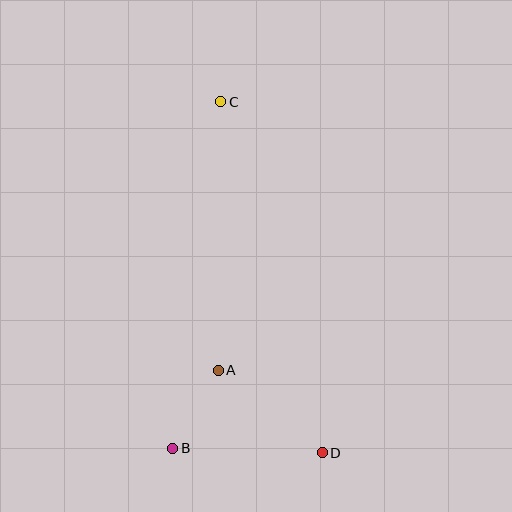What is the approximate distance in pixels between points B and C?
The distance between B and C is approximately 350 pixels.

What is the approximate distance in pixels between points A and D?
The distance between A and D is approximately 133 pixels.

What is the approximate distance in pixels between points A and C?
The distance between A and C is approximately 269 pixels.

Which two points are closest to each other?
Points A and B are closest to each other.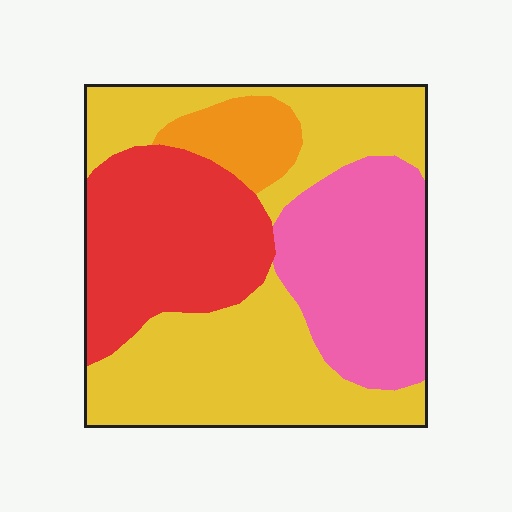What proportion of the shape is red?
Red covers 25% of the shape.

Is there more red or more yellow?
Yellow.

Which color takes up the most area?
Yellow, at roughly 45%.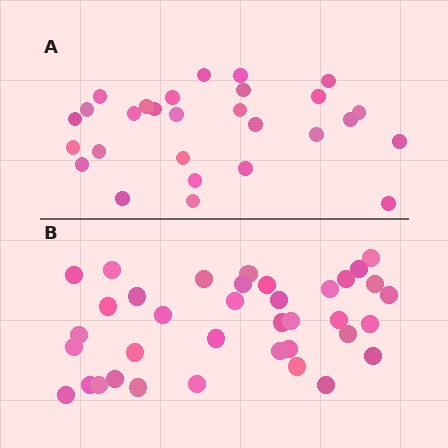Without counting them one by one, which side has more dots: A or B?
Region B (the bottom region) has more dots.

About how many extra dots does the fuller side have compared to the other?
Region B has roughly 8 or so more dots than region A.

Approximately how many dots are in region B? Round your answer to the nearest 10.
About 40 dots. (The exact count is 37, which rounds to 40.)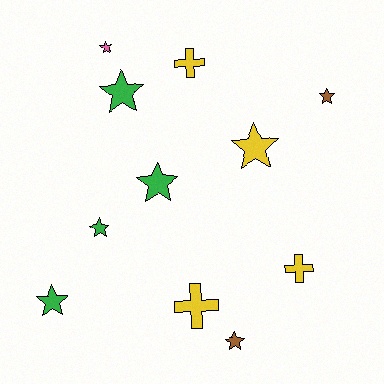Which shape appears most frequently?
Star, with 8 objects.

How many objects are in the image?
There are 11 objects.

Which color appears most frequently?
Yellow, with 4 objects.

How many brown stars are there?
There are 2 brown stars.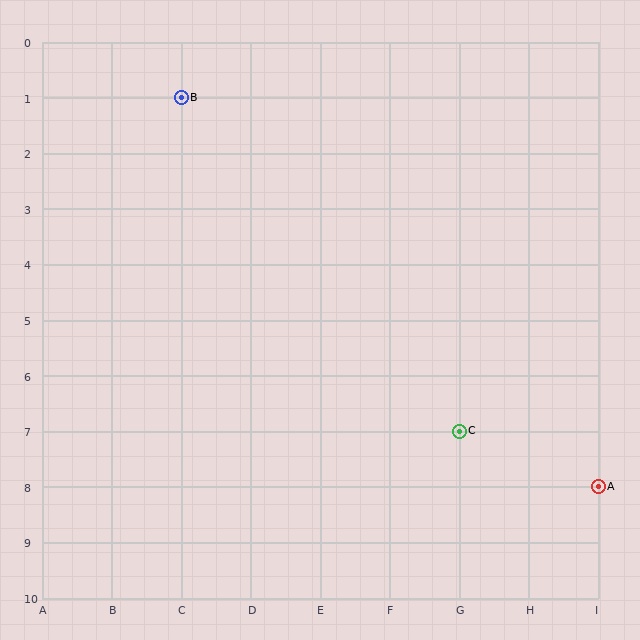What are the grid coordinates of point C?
Point C is at grid coordinates (G, 7).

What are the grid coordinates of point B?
Point B is at grid coordinates (C, 1).